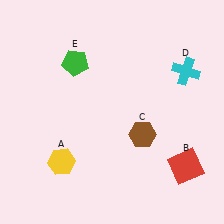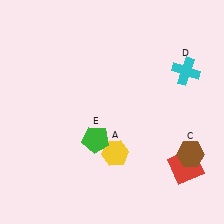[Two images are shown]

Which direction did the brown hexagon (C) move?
The brown hexagon (C) moved right.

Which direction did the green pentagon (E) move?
The green pentagon (E) moved down.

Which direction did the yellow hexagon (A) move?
The yellow hexagon (A) moved right.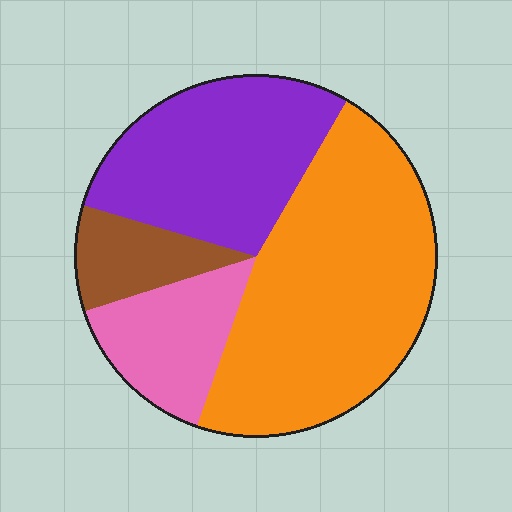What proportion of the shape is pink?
Pink takes up about one sixth (1/6) of the shape.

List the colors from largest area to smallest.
From largest to smallest: orange, purple, pink, brown.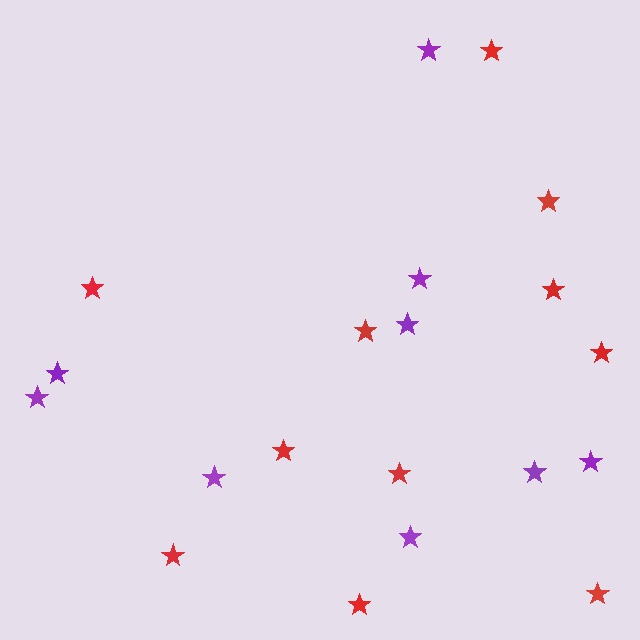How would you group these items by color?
There are 2 groups: one group of purple stars (9) and one group of red stars (11).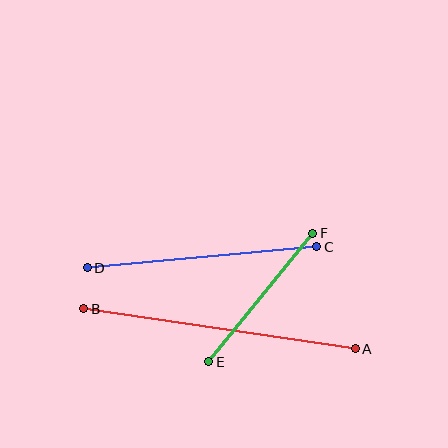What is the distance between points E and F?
The distance is approximately 165 pixels.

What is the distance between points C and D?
The distance is approximately 230 pixels.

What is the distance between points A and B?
The distance is approximately 274 pixels.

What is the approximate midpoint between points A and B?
The midpoint is at approximately (220, 329) pixels.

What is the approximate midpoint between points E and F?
The midpoint is at approximately (261, 297) pixels.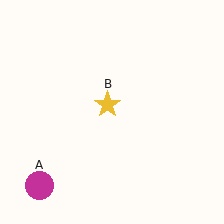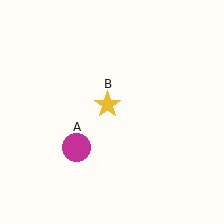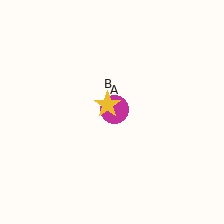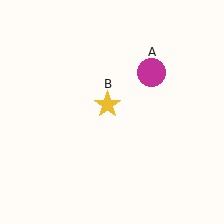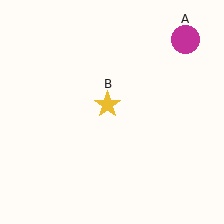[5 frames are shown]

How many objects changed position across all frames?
1 object changed position: magenta circle (object A).